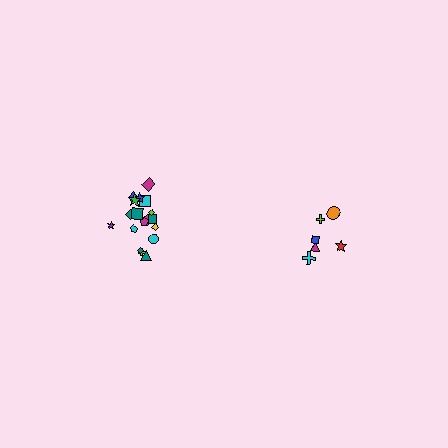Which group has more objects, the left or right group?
The left group.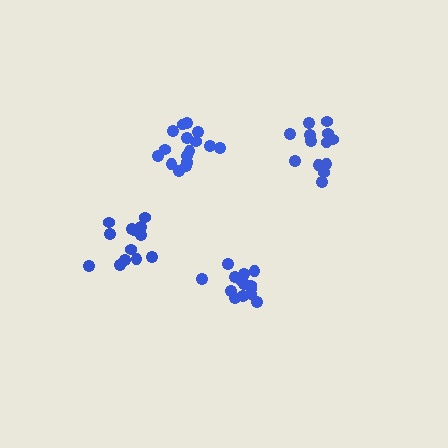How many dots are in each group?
Group 1: 15 dots, Group 2: 16 dots, Group 3: 13 dots, Group 4: 13 dots (57 total).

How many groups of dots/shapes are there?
There are 4 groups.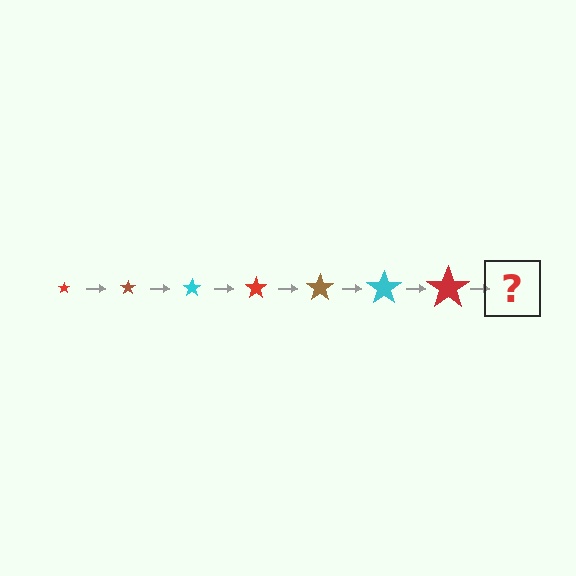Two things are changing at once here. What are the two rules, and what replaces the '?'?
The two rules are that the star grows larger each step and the color cycles through red, brown, and cyan. The '?' should be a brown star, larger than the previous one.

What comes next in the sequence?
The next element should be a brown star, larger than the previous one.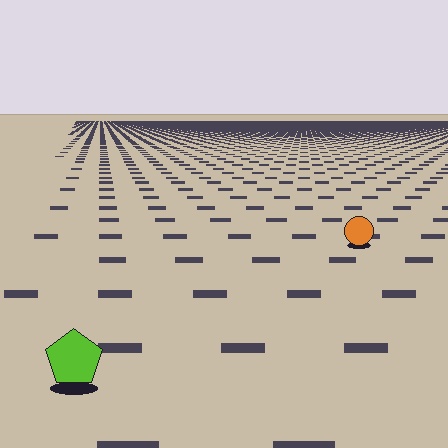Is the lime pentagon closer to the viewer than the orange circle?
Yes. The lime pentagon is closer — you can tell from the texture gradient: the ground texture is coarser near it.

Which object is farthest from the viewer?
The orange circle is farthest from the viewer. It appears smaller and the ground texture around it is denser.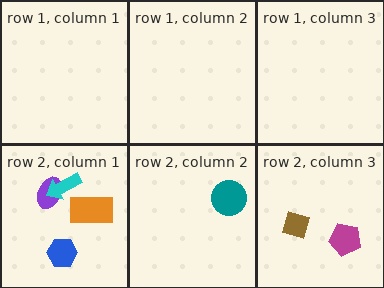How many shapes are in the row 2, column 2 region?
1.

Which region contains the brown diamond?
The row 2, column 3 region.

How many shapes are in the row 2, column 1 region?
4.